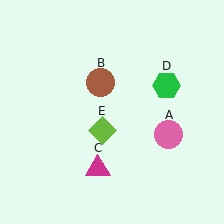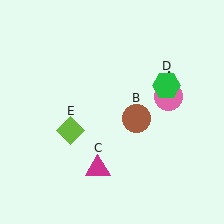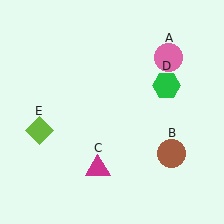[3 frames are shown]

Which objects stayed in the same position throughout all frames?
Magenta triangle (object C) and green hexagon (object D) remained stationary.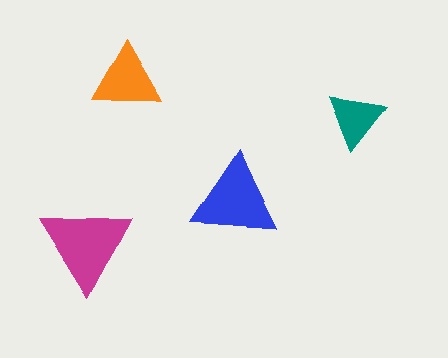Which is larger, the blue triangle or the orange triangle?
The blue one.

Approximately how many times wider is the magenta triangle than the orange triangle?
About 1.5 times wider.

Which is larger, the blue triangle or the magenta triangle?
The magenta one.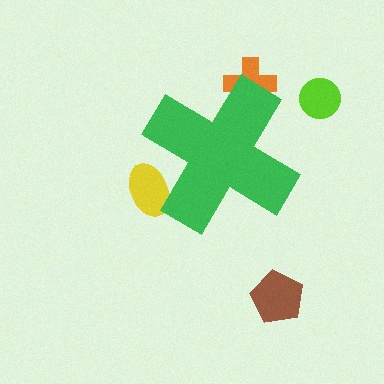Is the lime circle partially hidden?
No, the lime circle is fully visible.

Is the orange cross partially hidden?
Yes, the orange cross is partially hidden behind the green cross.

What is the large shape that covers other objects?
A green cross.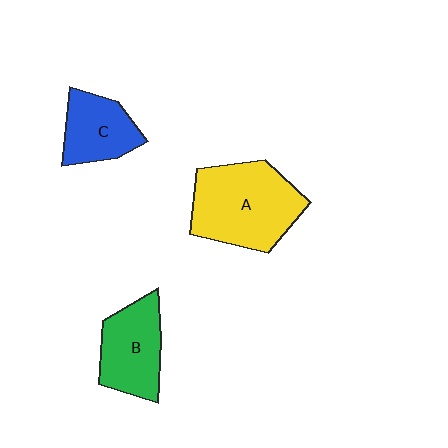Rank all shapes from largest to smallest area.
From largest to smallest: A (yellow), B (green), C (blue).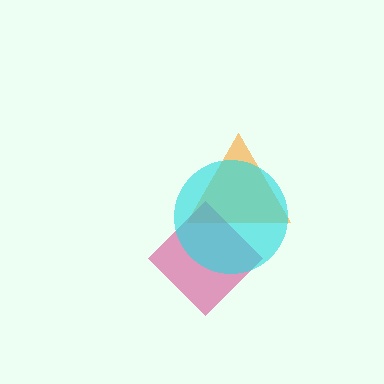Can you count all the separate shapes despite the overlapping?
Yes, there are 3 separate shapes.